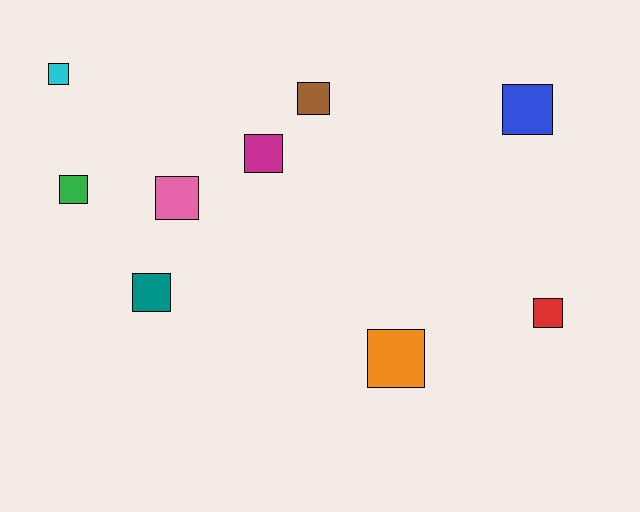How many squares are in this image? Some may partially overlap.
There are 9 squares.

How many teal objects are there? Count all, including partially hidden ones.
There is 1 teal object.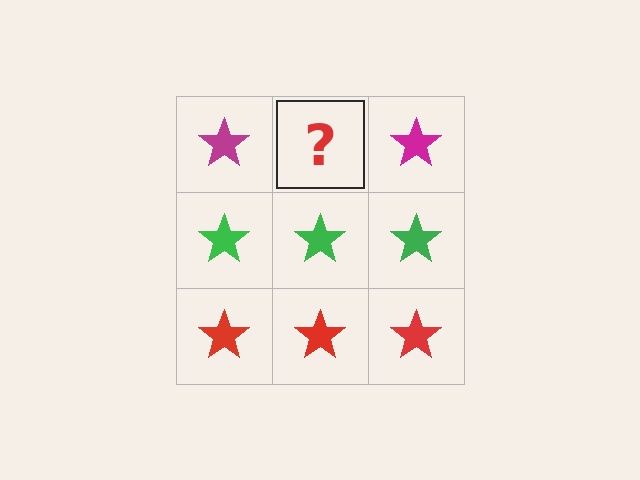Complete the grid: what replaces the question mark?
The question mark should be replaced with a magenta star.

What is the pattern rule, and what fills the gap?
The rule is that each row has a consistent color. The gap should be filled with a magenta star.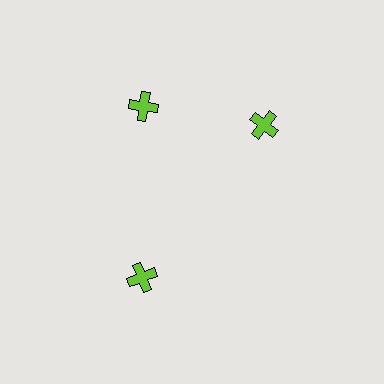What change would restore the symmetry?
The symmetry would be restored by rotating it back into even spacing with its neighbors so that all 3 crosses sit at equal angles and equal distance from the center.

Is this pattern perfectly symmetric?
No. The 3 lime crosses are arranged in a ring, but one element near the 3 o'clock position is rotated out of alignment along the ring, breaking the 3-fold rotational symmetry.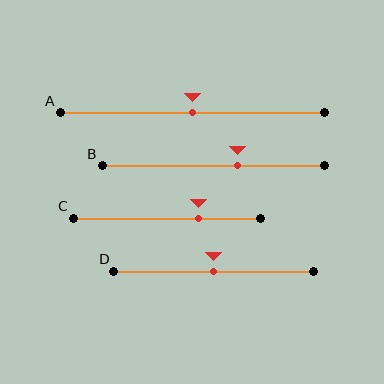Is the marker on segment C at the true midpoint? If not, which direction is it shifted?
No, the marker on segment C is shifted to the right by about 17% of the segment length.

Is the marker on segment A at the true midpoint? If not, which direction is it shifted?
Yes, the marker on segment A is at the true midpoint.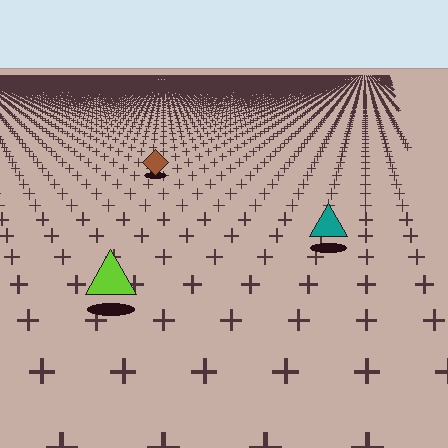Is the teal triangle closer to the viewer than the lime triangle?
No. The lime triangle is closer — you can tell from the texture gradient: the ground texture is coarser near it.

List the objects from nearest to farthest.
From nearest to farthest: the lime triangle, the teal triangle, the brown diamond.